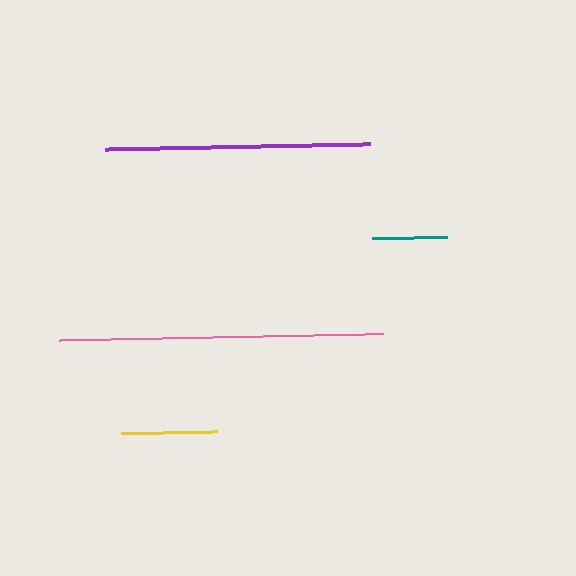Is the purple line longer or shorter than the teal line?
The purple line is longer than the teal line.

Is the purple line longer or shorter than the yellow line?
The purple line is longer than the yellow line.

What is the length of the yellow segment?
The yellow segment is approximately 96 pixels long.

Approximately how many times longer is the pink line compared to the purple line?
The pink line is approximately 1.2 times the length of the purple line.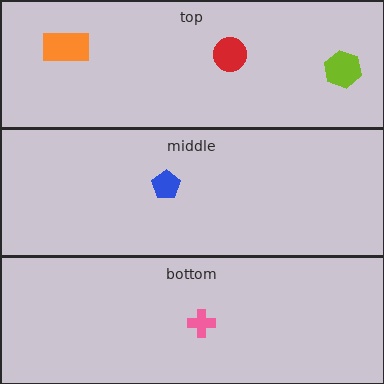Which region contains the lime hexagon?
The top region.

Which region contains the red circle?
The top region.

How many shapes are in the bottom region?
1.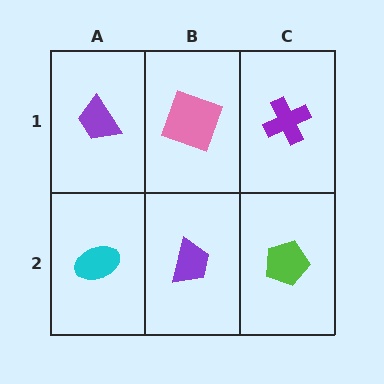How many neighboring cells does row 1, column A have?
2.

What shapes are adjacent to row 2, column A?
A purple trapezoid (row 1, column A), a purple trapezoid (row 2, column B).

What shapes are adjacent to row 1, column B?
A purple trapezoid (row 2, column B), a purple trapezoid (row 1, column A), a purple cross (row 1, column C).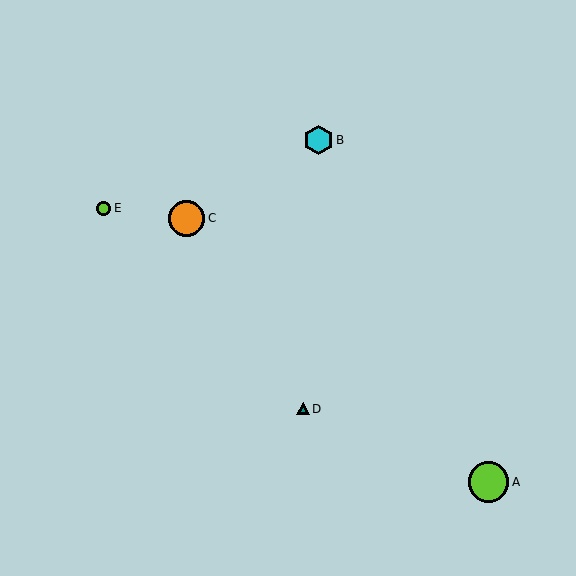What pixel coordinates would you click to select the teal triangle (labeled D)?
Click at (303, 409) to select the teal triangle D.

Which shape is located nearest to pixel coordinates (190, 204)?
The orange circle (labeled C) at (187, 218) is nearest to that location.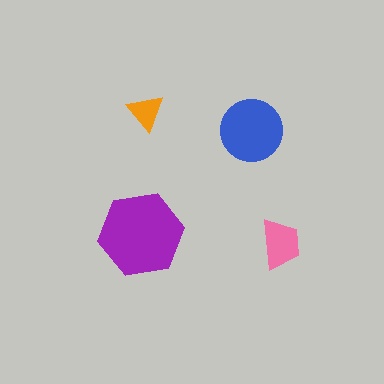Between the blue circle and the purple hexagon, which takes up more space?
The purple hexagon.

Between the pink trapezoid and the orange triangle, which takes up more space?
The pink trapezoid.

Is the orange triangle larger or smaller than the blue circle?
Smaller.